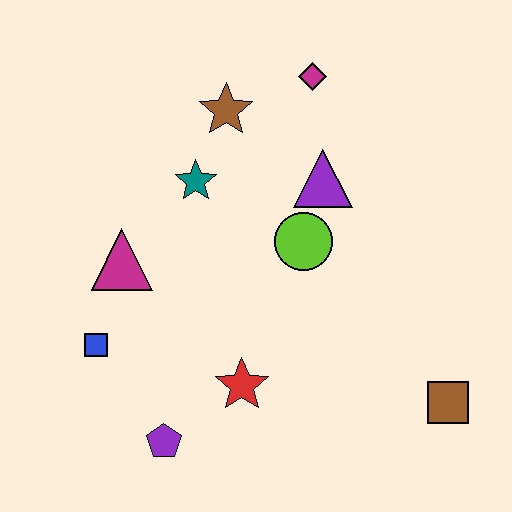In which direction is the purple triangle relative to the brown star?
The purple triangle is to the right of the brown star.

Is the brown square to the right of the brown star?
Yes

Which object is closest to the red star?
The purple pentagon is closest to the red star.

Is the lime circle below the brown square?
No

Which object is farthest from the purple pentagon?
The magenta diamond is farthest from the purple pentagon.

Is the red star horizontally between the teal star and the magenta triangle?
No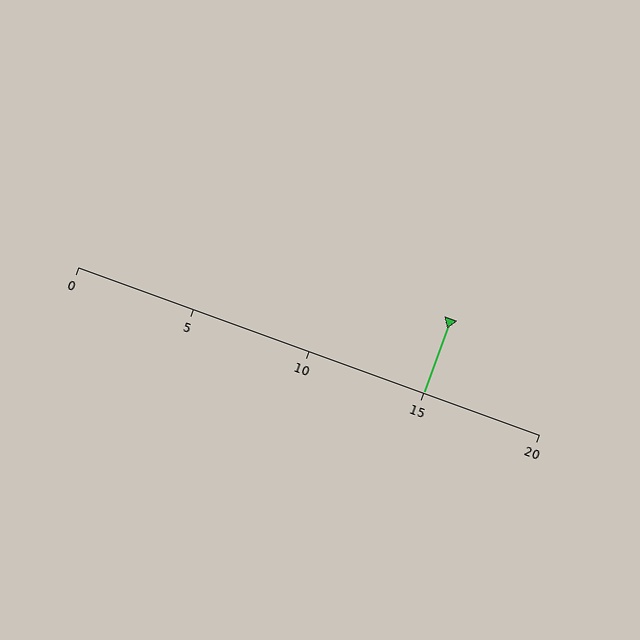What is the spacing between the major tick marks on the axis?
The major ticks are spaced 5 apart.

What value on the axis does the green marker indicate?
The marker indicates approximately 15.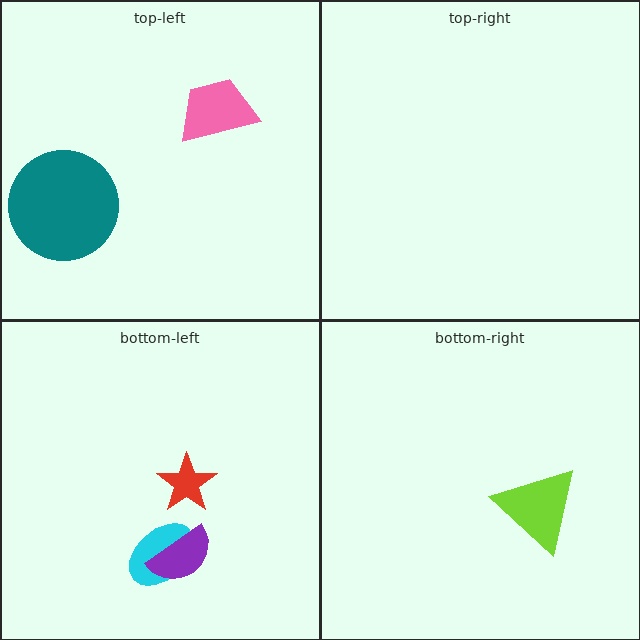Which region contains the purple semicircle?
The bottom-left region.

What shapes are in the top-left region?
The teal circle, the pink trapezoid.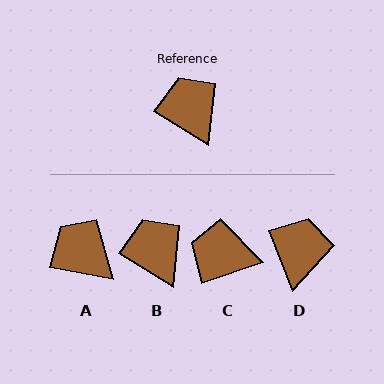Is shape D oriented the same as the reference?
No, it is off by about 36 degrees.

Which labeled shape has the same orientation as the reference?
B.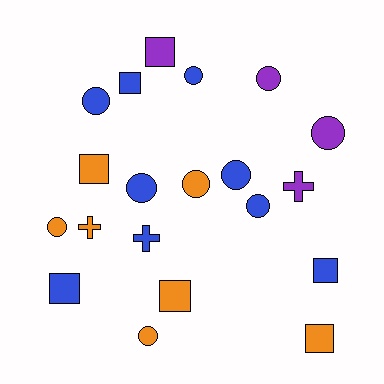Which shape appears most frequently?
Circle, with 10 objects.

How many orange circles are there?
There are 3 orange circles.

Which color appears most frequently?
Blue, with 9 objects.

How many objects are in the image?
There are 20 objects.